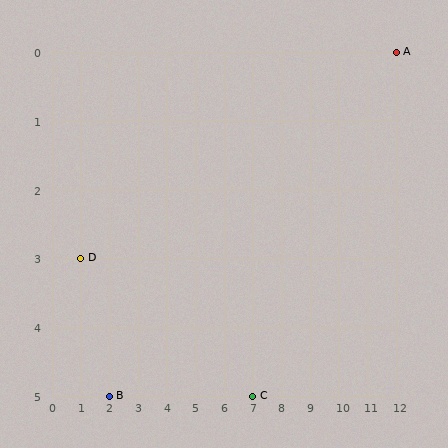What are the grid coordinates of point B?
Point B is at grid coordinates (2, 5).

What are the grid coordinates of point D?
Point D is at grid coordinates (1, 3).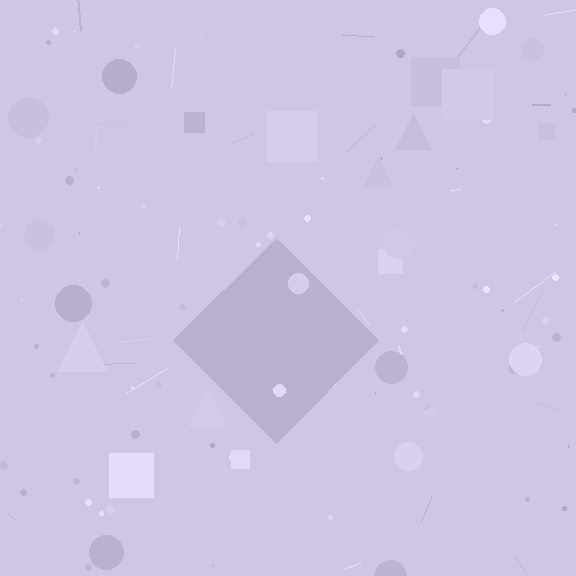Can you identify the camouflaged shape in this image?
The camouflaged shape is a diamond.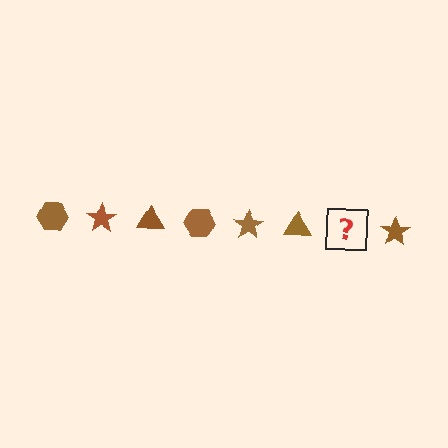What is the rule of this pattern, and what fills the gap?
The rule is that the pattern cycles through hexagon, star, triangle shapes in brown. The gap should be filled with a brown hexagon.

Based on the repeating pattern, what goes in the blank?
The blank should be a brown hexagon.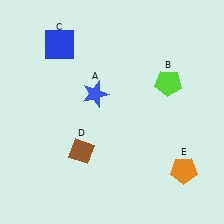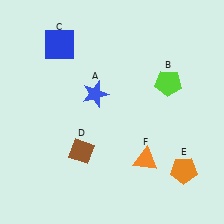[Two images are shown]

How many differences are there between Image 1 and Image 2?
There is 1 difference between the two images.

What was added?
An orange triangle (F) was added in Image 2.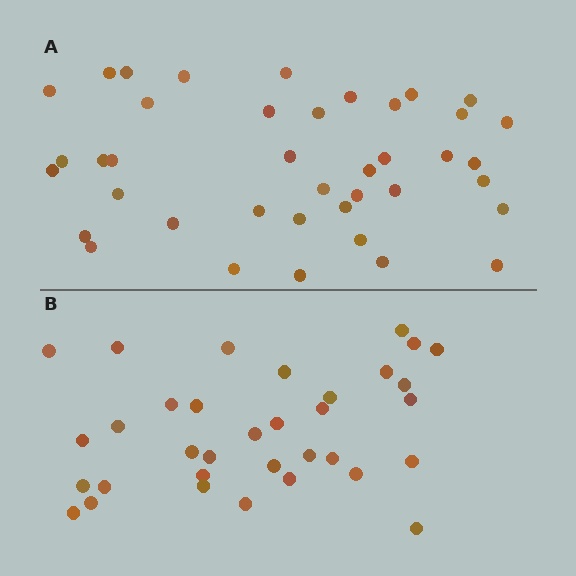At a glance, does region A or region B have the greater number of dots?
Region A (the top region) has more dots.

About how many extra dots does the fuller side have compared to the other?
Region A has about 6 more dots than region B.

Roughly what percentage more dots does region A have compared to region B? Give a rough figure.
About 20% more.